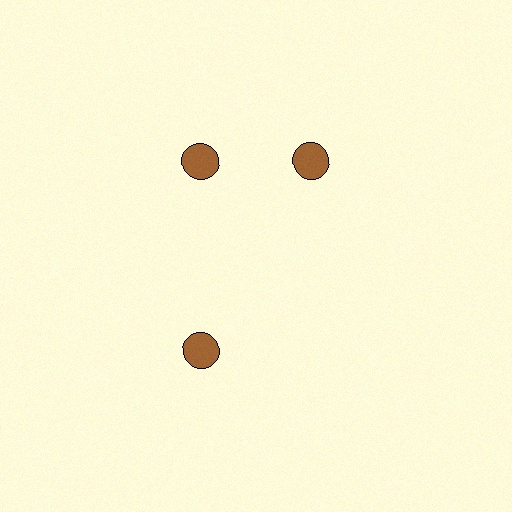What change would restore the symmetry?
The symmetry would be restored by rotating it back into even spacing with its neighbors so that all 3 circles sit at equal angles and equal distance from the center.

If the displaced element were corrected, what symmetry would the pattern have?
It would have 3-fold rotational symmetry — the pattern would map onto itself every 120 degrees.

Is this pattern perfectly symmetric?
No. The 3 brown circles are arranged in a ring, but one element near the 3 o'clock position is rotated out of alignment along the ring, breaking the 3-fold rotational symmetry.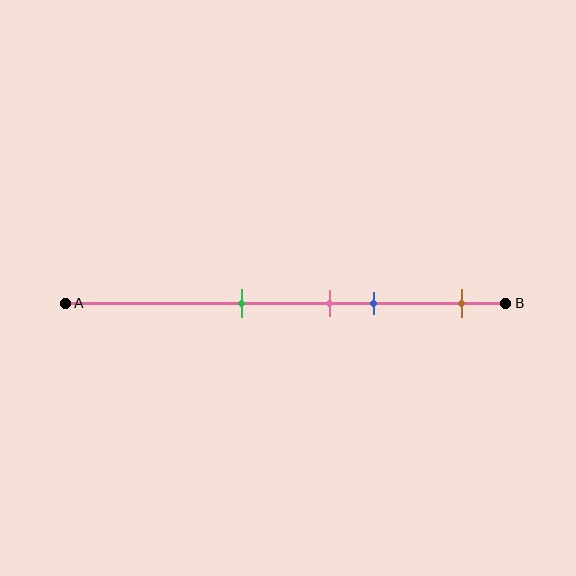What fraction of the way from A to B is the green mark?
The green mark is approximately 40% (0.4) of the way from A to B.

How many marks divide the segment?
There are 4 marks dividing the segment.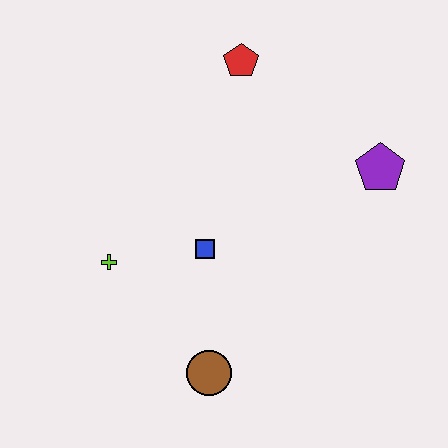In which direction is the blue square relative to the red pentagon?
The blue square is below the red pentagon.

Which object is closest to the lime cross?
The blue square is closest to the lime cross.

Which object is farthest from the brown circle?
The red pentagon is farthest from the brown circle.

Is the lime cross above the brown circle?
Yes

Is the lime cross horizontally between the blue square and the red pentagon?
No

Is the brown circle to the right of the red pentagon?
No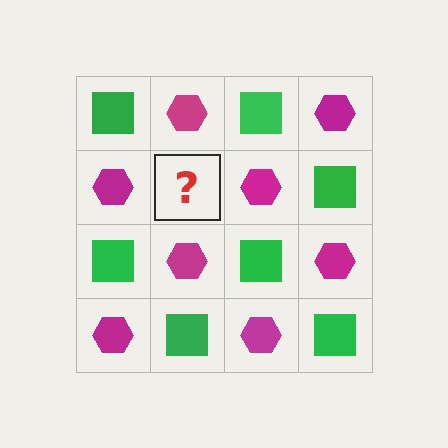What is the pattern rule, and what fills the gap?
The rule is that it alternates green square and magenta hexagon in a checkerboard pattern. The gap should be filled with a green square.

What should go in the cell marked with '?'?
The missing cell should contain a green square.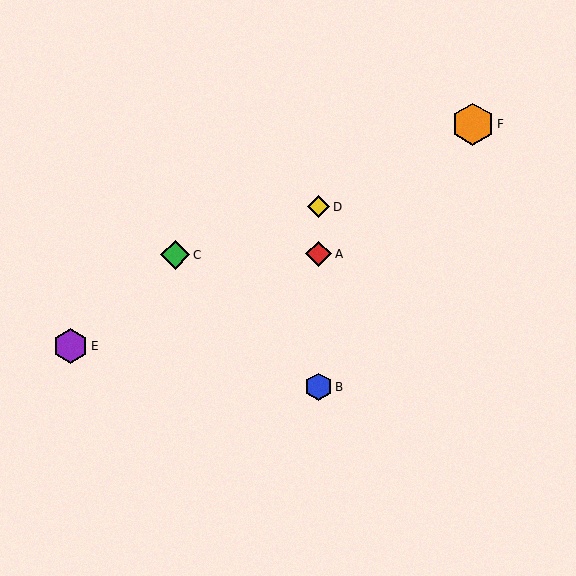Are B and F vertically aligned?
No, B is at x≈319 and F is at x≈473.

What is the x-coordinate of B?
Object B is at x≈319.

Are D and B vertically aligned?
Yes, both are at x≈319.